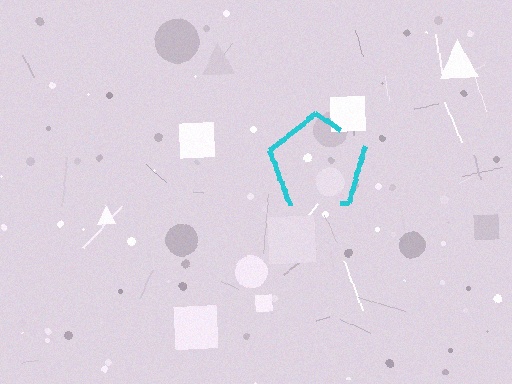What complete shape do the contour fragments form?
The contour fragments form a pentagon.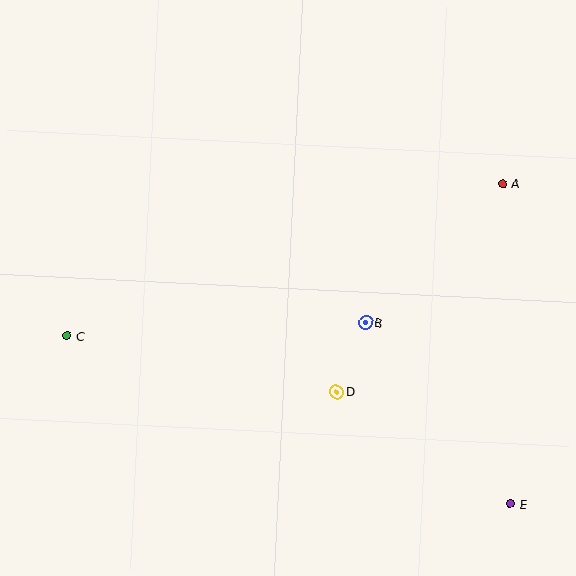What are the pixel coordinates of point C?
Point C is at (67, 336).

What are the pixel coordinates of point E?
Point E is at (510, 504).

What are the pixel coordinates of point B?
Point B is at (365, 323).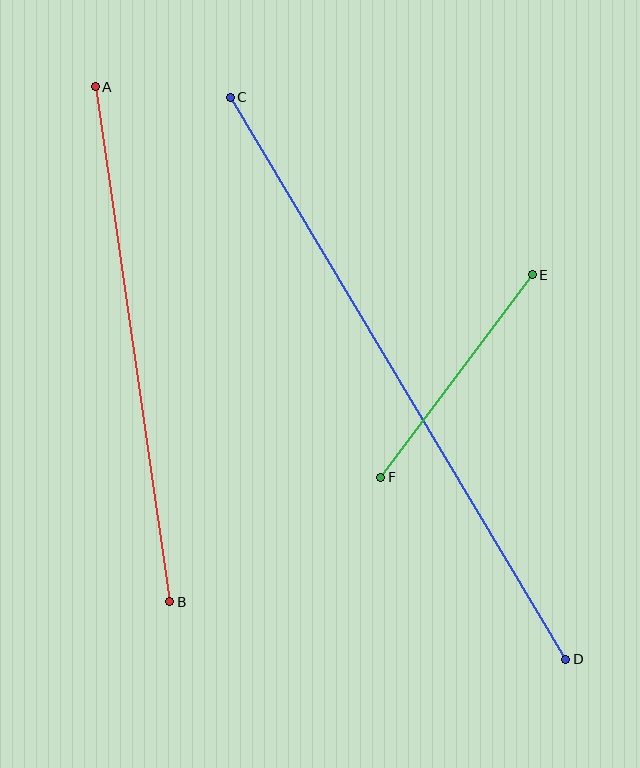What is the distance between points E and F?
The distance is approximately 252 pixels.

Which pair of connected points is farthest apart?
Points C and D are farthest apart.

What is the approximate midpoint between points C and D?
The midpoint is at approximately (398, 378) pixels.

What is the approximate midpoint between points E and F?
The midpoint is at approximately (457, 376) pixels.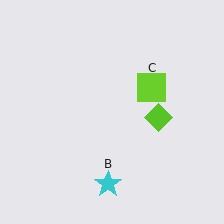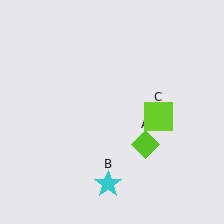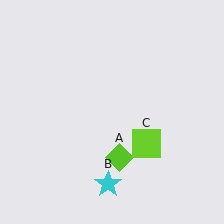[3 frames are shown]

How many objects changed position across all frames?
2 objects changed position: lime diamond (object A), lime square (object C).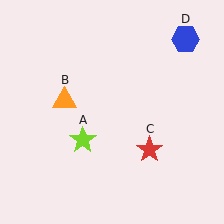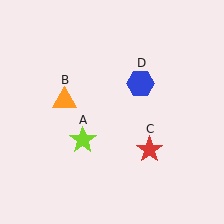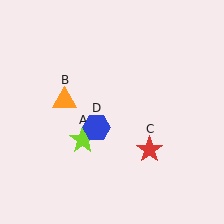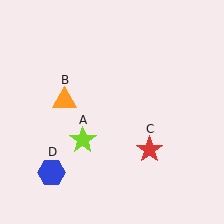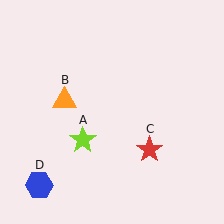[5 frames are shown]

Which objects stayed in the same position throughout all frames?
Lime star (object A) and orange triangle (object B) and red star (object C) remained stationary.